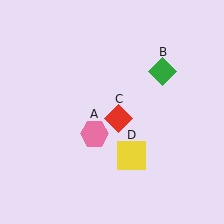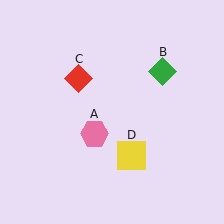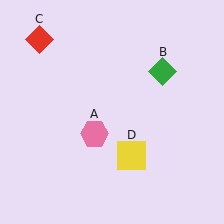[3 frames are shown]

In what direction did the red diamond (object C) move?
The red diamond (object C) moved up and to the left.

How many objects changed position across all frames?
1 object changed position: red diamond (object C).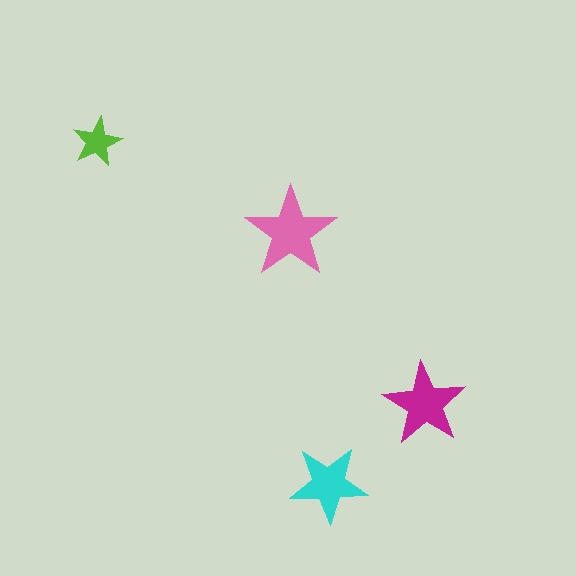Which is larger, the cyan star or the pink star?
The pink one.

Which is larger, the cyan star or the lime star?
The cyan one.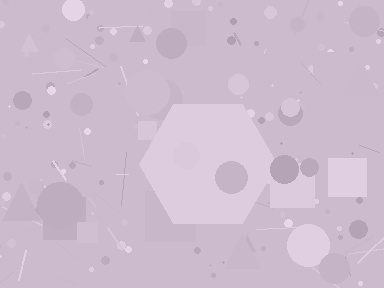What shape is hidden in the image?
A hexagon is hidden in the image.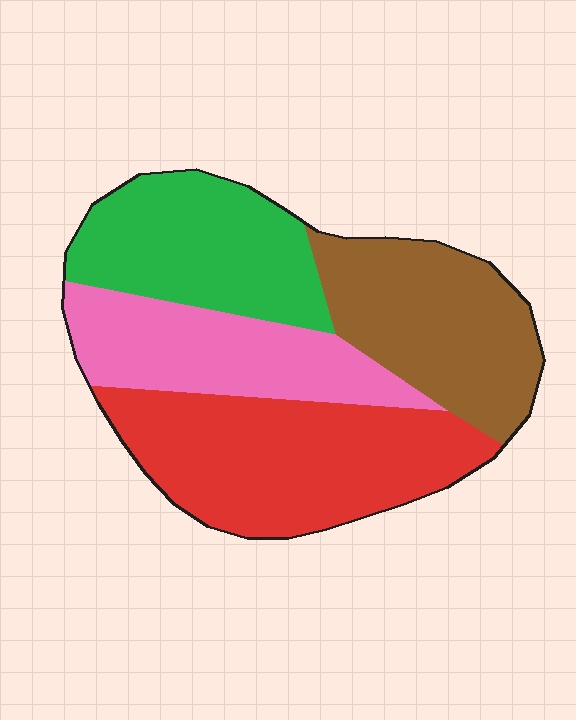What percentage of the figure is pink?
Pink covers 21% of the figure.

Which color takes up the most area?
Red, at roughly 30%.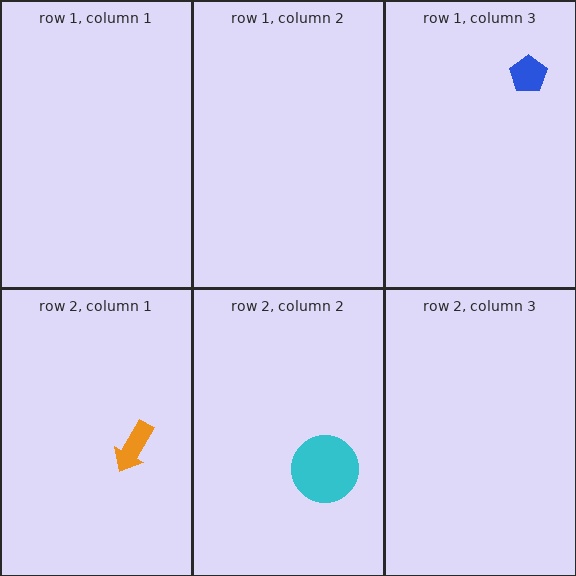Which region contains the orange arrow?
The row 2, column 1 region.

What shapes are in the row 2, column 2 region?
The cyan circle.